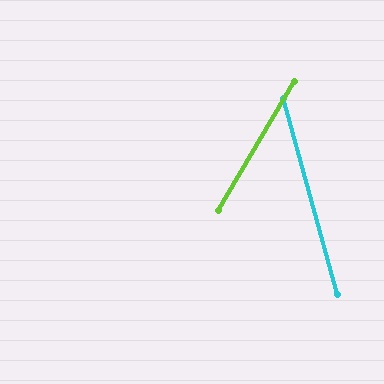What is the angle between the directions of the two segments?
Approximately 46 degrees.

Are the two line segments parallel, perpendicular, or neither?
Neither parallel nor perpendicular — they differ by about 46°.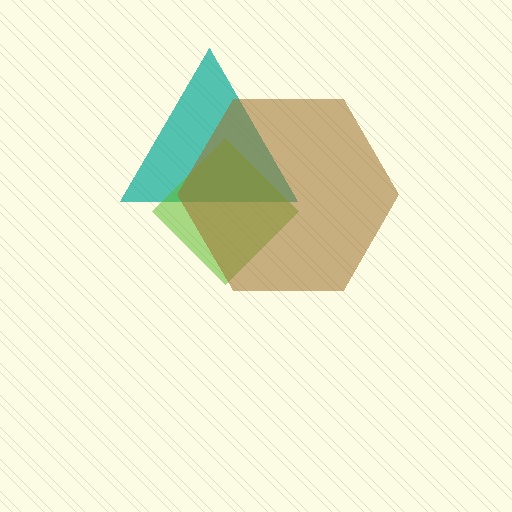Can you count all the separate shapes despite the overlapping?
Yes, there are 3 separate shapes.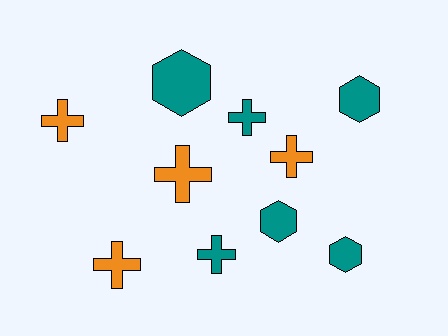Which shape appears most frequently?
Cross, with 6 objects.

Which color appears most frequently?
Teal, with 6 objects.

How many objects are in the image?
There are 10 objects.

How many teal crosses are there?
There are 2 teal crosses.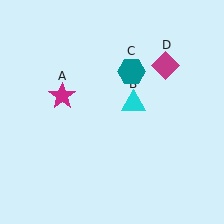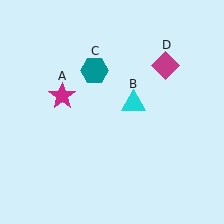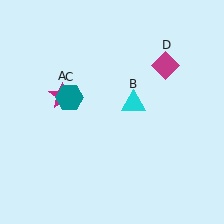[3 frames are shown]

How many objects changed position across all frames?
1 object changed position: teal hexagon (object C).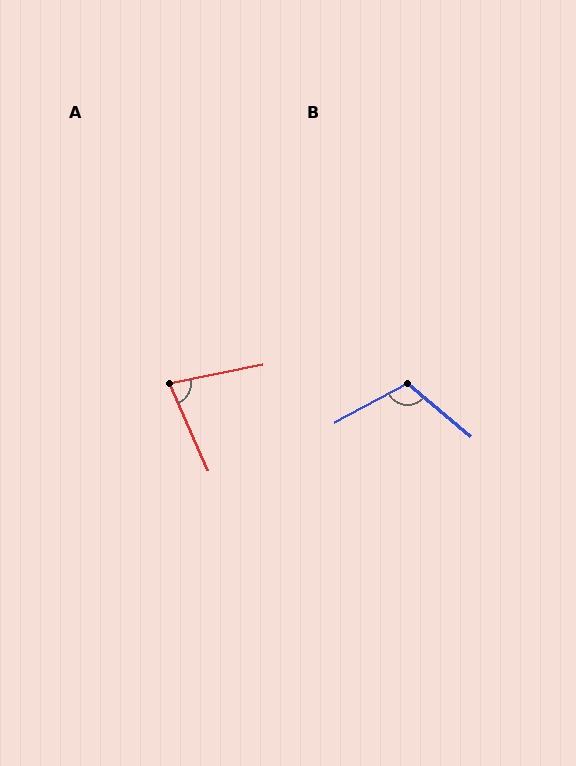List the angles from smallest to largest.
A (78°), B (111°).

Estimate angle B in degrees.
Approximately 111 degrees.